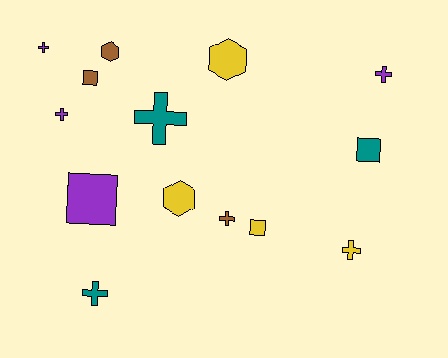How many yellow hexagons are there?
There are 2 yellow hexagons.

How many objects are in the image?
There are 14 objects.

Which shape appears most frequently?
Cross, with 7 objects.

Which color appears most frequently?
Yellow, with 4 objects.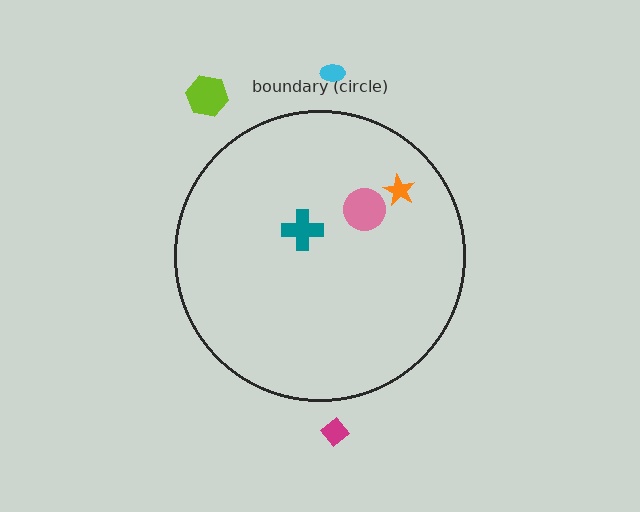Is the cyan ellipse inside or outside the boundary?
Outside.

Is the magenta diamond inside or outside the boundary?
Outside.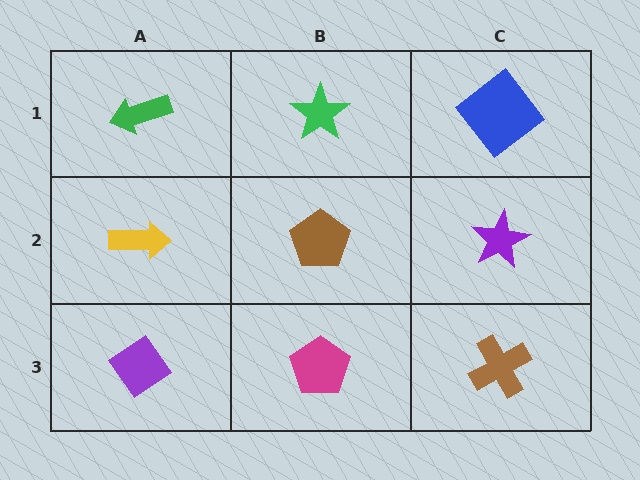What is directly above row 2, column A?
A green arrow.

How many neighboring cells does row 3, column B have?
3.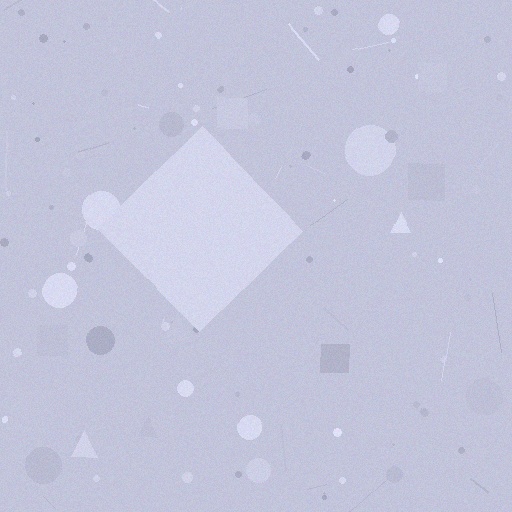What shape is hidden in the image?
A diamond is hidden in the image.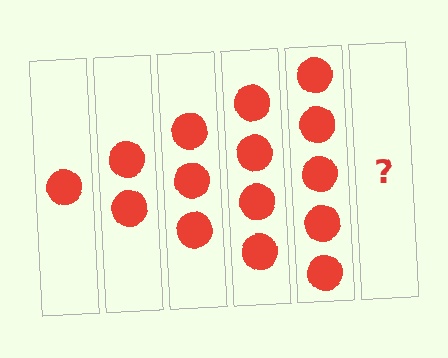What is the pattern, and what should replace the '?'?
The pattern is that each step adds one more circle. The '?' should be 6 circles.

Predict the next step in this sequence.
The next step is 6 circles.